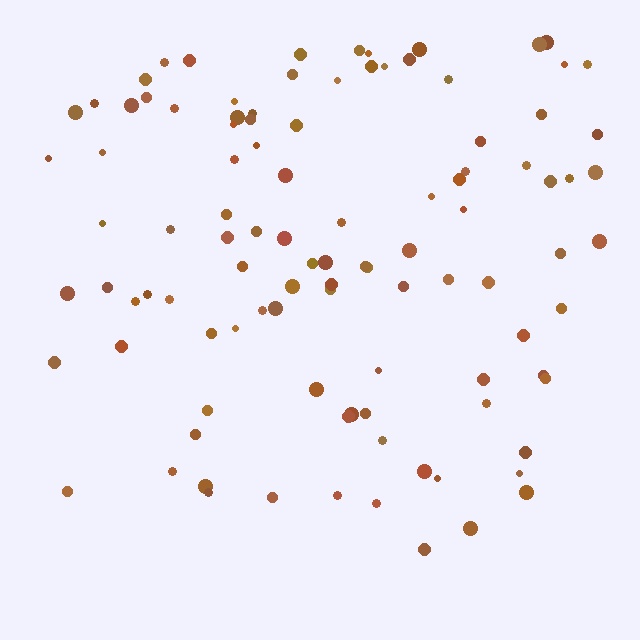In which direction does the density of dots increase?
From bottom to top, with the top side densest.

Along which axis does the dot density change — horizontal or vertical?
Vertical.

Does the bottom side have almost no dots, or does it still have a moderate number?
Still a moderate number, just noticeably fewer than the top.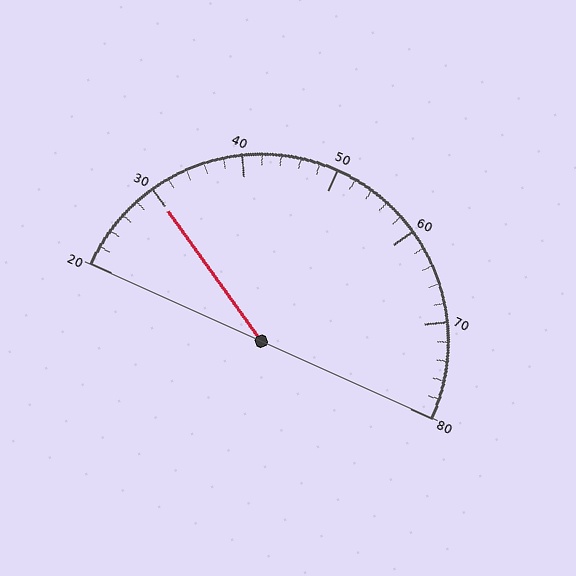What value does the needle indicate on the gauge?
The needle indicates approximately 30.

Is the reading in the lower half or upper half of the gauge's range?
The reading is in the lower half of the range (20 to 80).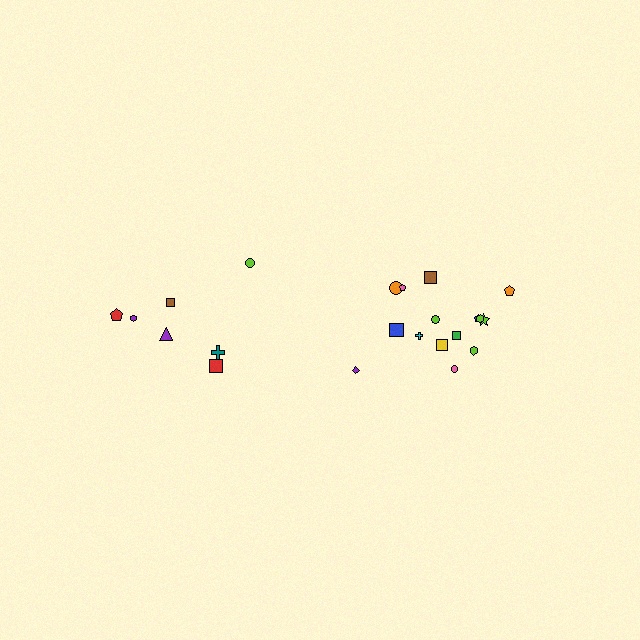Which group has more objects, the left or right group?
The right group.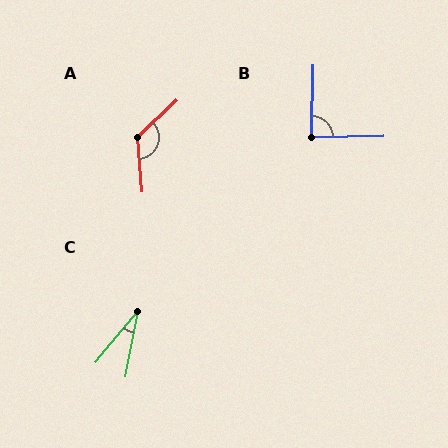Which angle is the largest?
A, at approximately 129 degrees.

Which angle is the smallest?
C, at approximately 29 degrees.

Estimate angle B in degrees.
Approximately 88 degrees.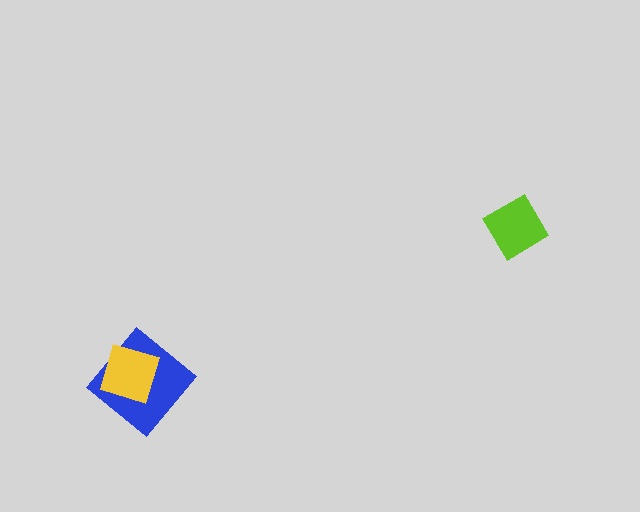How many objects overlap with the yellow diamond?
1 object overlaps with the yellow diamond.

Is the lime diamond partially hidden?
No, no other shape covers it.